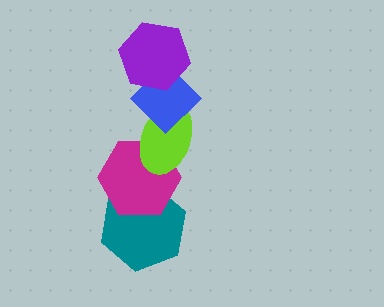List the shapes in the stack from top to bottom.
From top to bottom: the purple hexagon, the blue diamond, the lime ellipse, the magenta hexagon, the teal hexagon.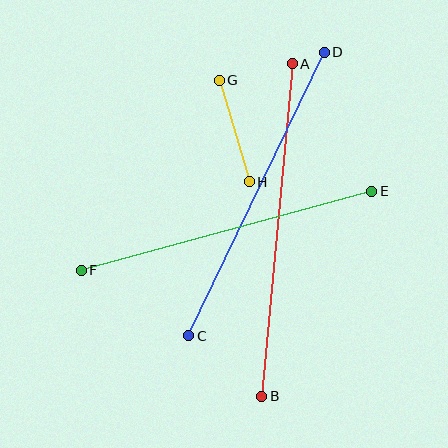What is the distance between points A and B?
The distance is approximately 334 pixels.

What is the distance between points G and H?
The distance is approximately 106 pixels.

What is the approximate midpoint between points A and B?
The midpoint is at approximately (277, 230) pixels.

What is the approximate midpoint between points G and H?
The midpoint is at approximately (234, 131) pixels.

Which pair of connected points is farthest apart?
Points A and B are farthest apart.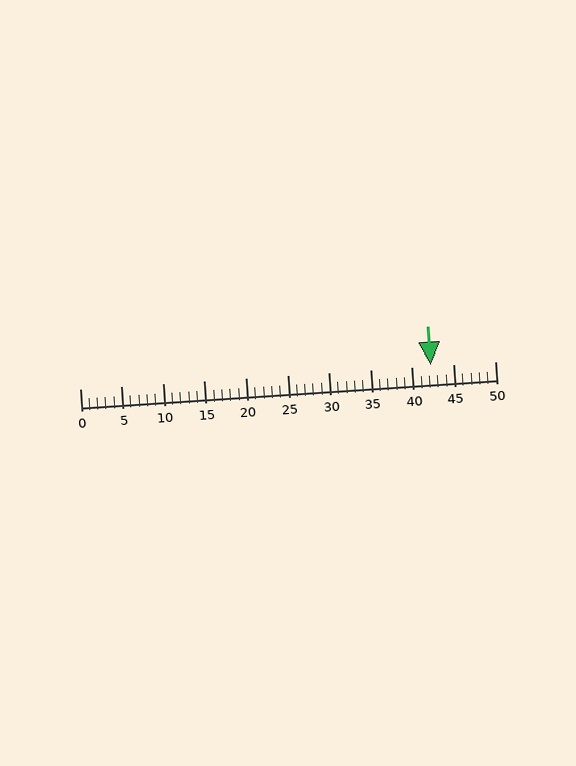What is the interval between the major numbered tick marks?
The major tick marks are spaced 5 units apart.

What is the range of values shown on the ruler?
The ruler shows values from 0 to 50.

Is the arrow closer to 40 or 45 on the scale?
The arrow is closer to 40.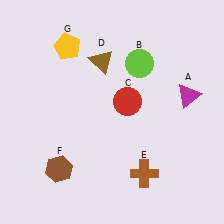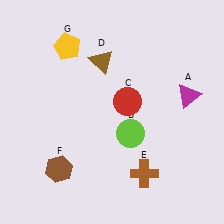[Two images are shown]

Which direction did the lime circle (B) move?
The lime circle (B) moved down.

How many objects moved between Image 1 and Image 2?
1 object moved between the two images.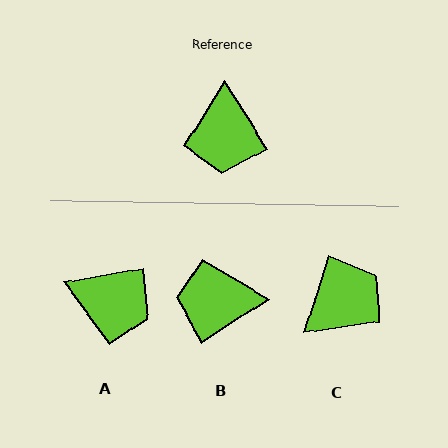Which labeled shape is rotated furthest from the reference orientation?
C, about 130 degrees away.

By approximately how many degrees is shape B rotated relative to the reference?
Approximately 89 degrees clockwise.